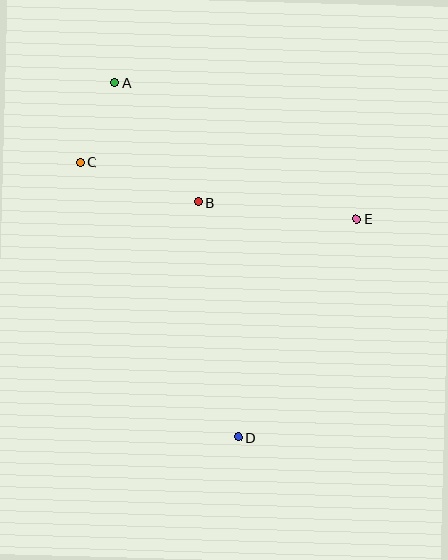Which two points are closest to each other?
Points A and C are closest to each other.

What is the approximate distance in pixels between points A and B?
The distance between A and B is approximately 146 pixels.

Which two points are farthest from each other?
Points A and D are farthest from each other.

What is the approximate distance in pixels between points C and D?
The distance between C and D is approximately 317 pixels.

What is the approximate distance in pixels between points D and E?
The distance between D and E is approximately 248 pixels.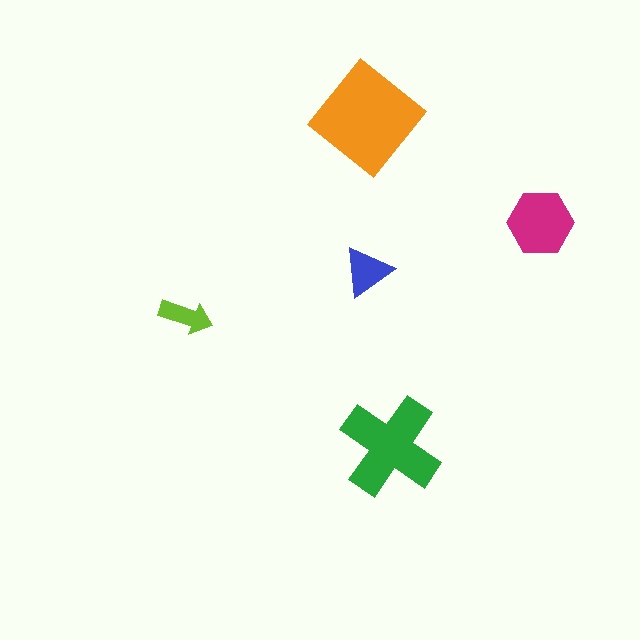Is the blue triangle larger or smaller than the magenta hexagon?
Smaller.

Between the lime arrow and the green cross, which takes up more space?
The green cross.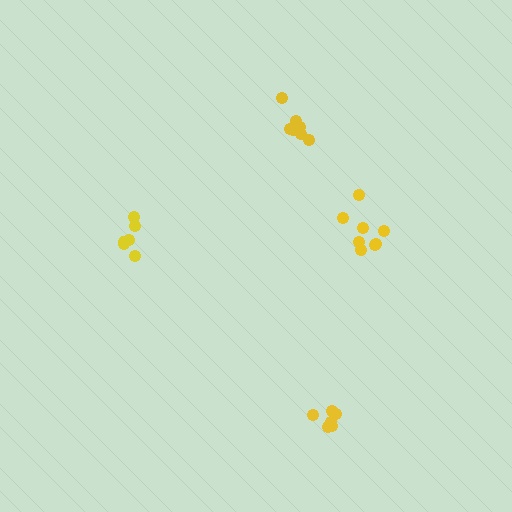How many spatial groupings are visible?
There are 4 spatial groupings.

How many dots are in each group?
Group 1: 6 dots, Group 2: 8 dots, Group 3: 7 dots, Group 4: 6 dots (27 total).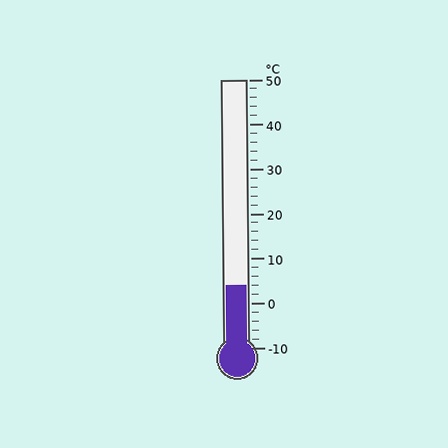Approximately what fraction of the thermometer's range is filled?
The thermometer is filled to approximately 25% of its range.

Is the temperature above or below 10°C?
The temperature is below 10°C.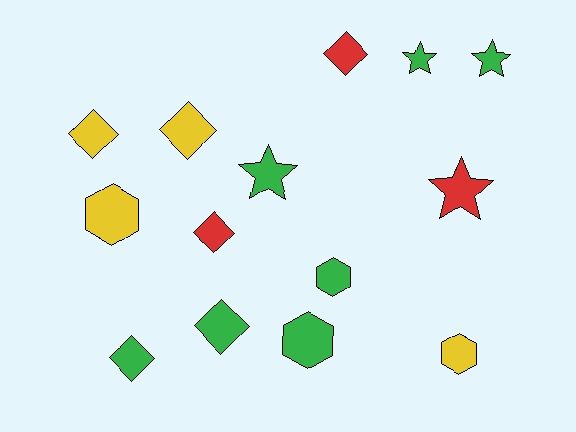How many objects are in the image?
There are 14 objects.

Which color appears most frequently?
Green, with 7 objects.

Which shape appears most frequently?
Diamond, with 6 objects.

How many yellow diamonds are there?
There are 2 yellow diamonds.